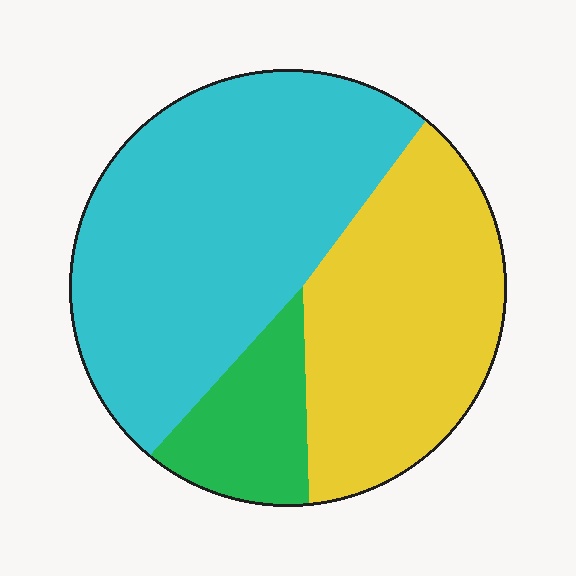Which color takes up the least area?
Green, at roughly 15%.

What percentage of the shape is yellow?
Yellow takes up about three eighths (3/8) of the shape.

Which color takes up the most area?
Cyan, at roughly 50%.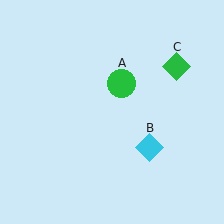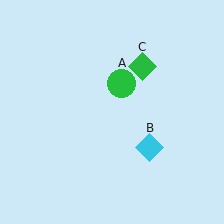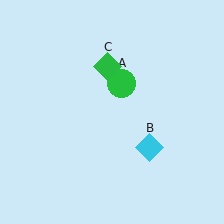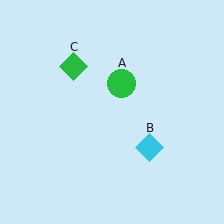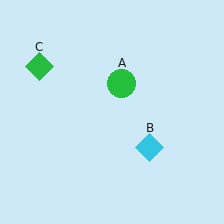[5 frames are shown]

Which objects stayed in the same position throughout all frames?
Green circle (object A) and cyan diamond (object B) remained stationary.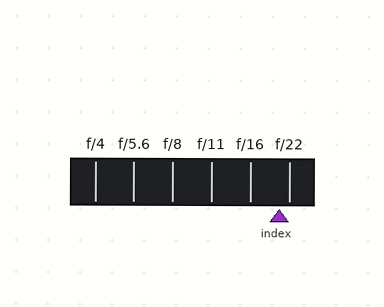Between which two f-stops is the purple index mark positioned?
The index mark is between f/16 and f/22.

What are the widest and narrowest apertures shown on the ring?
The widest aperture shown is f/4 and the narrowest is f/22.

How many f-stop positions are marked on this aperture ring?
There are 6 f-stop positions marked.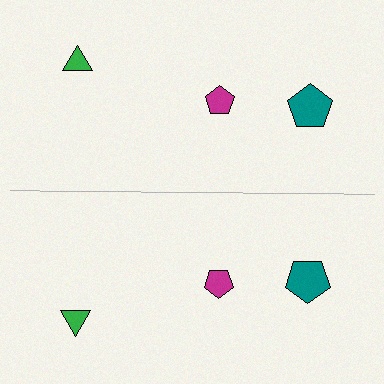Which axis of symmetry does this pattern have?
The pattern has a horizontal axis of symmetry running through the center of the image.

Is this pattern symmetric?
Yes, this pattern has bilateral (reflection) symmetry.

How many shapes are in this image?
There are 6 shapes in this image.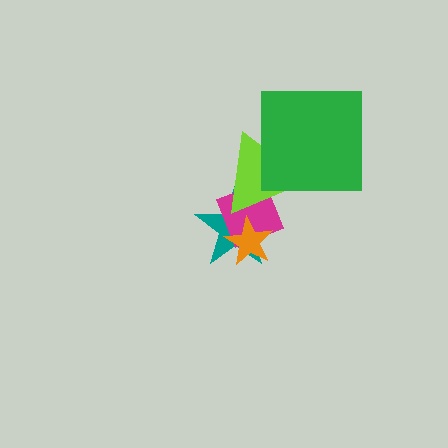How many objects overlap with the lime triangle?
3 objects overlap with the lime triangle.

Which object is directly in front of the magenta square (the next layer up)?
The orange star is directly in front of the magenta square.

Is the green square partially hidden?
No, no other shape covers it.